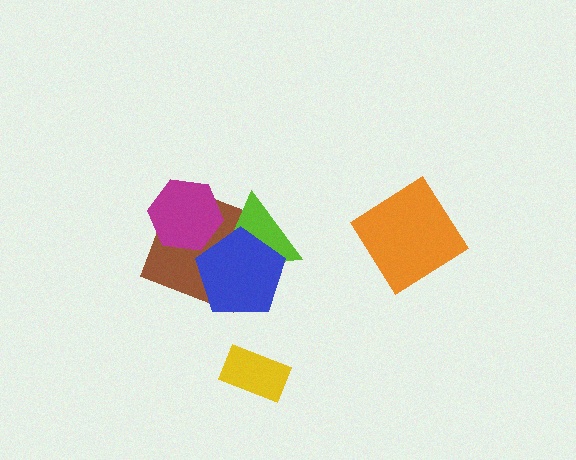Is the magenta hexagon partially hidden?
No, no other shape covers it.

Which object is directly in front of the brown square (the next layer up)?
The lime triangle is directly in front of the brown square.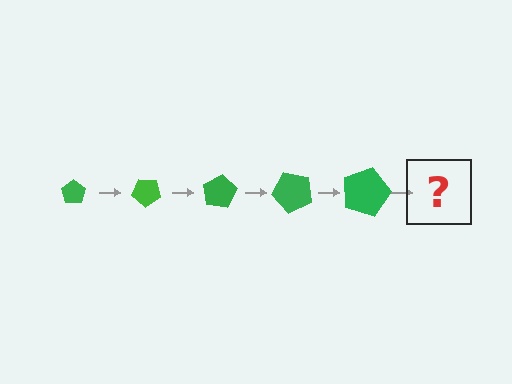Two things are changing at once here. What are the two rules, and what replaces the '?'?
The two rules are that the pentagon grows larger each step and it rotates 40 degrees each step. The '?' should be a pentagon, larger than the previous one and rotated 200 degrees from the start.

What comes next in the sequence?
The next element should be a pentagon, larger than the previous one and rotated 200 degrees from the start.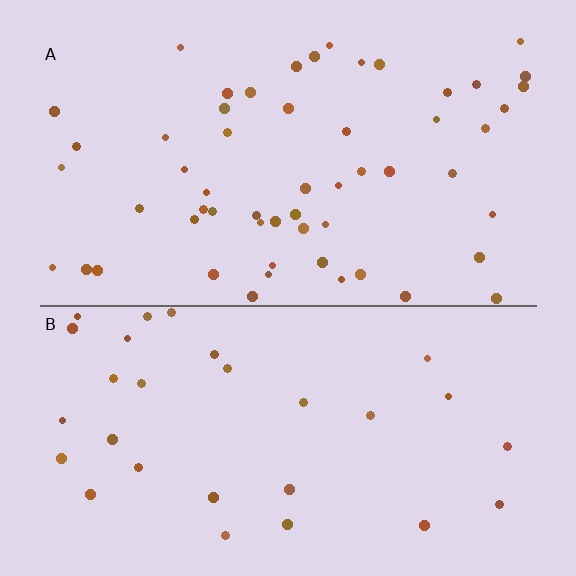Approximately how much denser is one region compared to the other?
Approximately 1.9× — region A over region B.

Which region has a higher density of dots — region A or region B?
A (the top).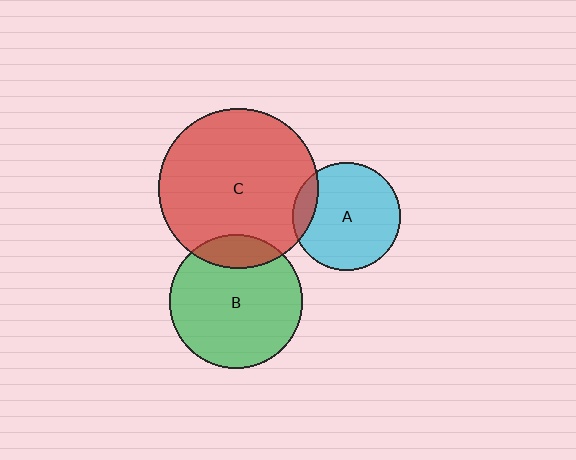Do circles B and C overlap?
Yes.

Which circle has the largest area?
Circle C (red).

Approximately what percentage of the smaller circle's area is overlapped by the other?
Approximately 15%.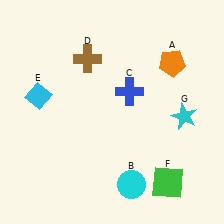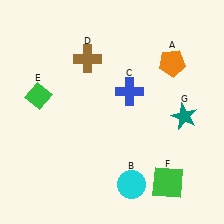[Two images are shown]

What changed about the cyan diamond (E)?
In Image 1, E is cyan. In Image 2, it changed to green.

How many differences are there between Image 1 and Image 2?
There are 2 differences between the two images.